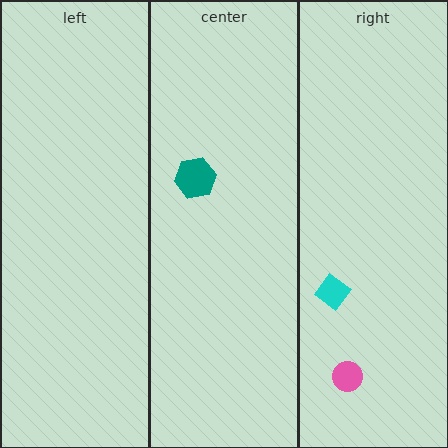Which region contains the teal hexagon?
The center region.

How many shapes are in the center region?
1.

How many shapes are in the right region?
2.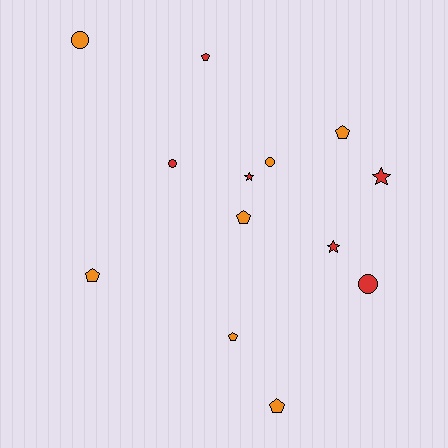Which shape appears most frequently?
Pentagon, with 6 objects.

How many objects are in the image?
There are 13 objects.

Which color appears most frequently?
Orange, with 7 objects.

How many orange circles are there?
There are 2 orange circles.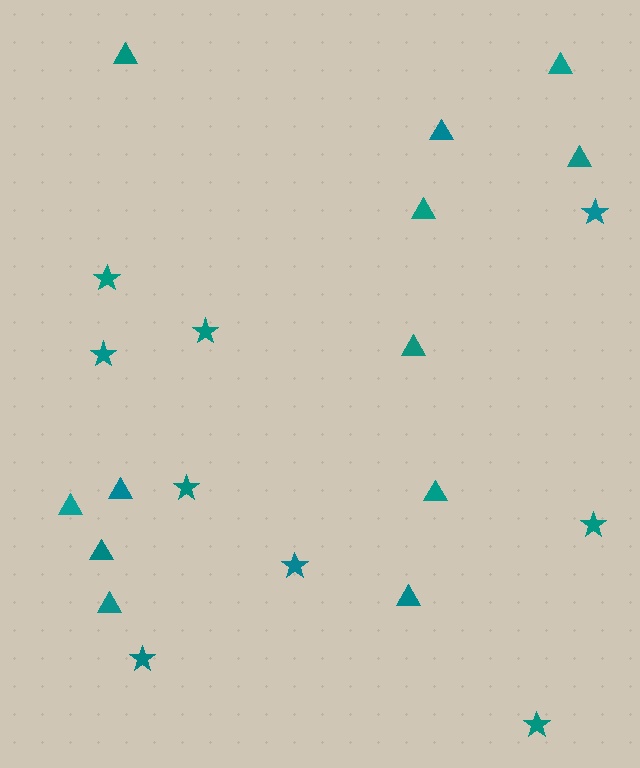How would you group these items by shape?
There are 2 groups: one group of triangles (12) and one group of stars (9).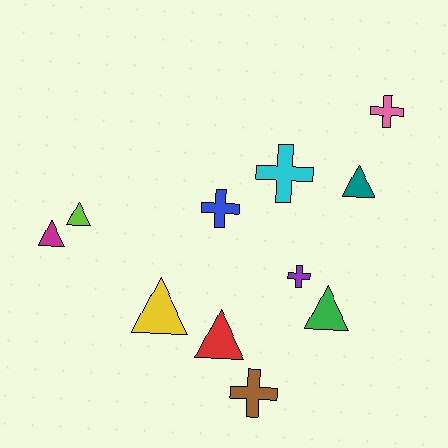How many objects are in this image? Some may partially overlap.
There are 11 objects.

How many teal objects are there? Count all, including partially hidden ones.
There is 1 teal object.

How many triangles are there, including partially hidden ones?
There are 6 triangles.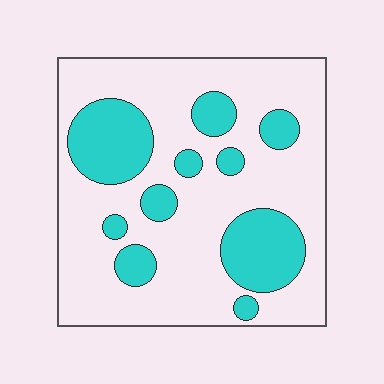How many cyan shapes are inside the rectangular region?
10.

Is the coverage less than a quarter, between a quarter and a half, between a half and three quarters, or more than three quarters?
Between a quarter and a half.